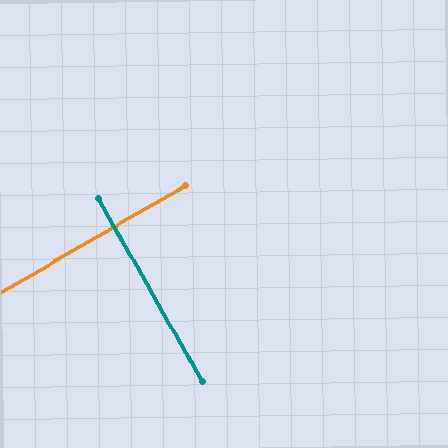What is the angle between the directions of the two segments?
Approximately 90 degrees.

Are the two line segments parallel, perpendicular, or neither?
Perpendicular — they meet at approximately 90°.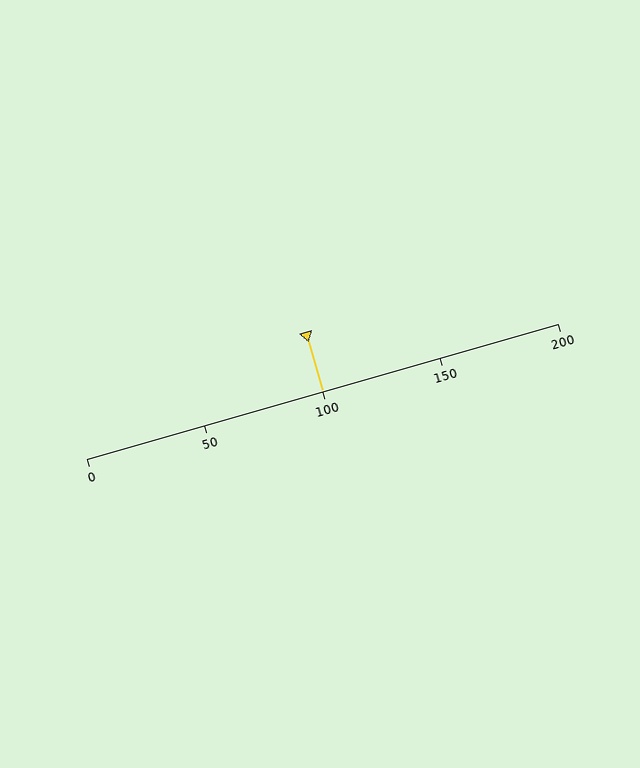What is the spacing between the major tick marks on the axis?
The major ticks are spaced 50 apart.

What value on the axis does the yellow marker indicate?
The marker indicates approximately 100.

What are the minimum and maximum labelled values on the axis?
The axis runs from 0 to 200.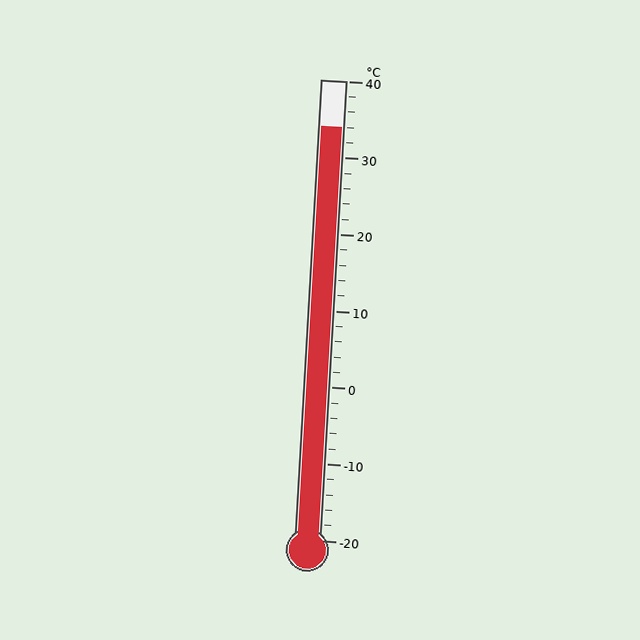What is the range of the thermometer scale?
The thermometer scale ranges from -20°C to 40°C.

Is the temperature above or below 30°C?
The temperature is above 30°C.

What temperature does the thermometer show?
The thermometer shows approximately 34°C.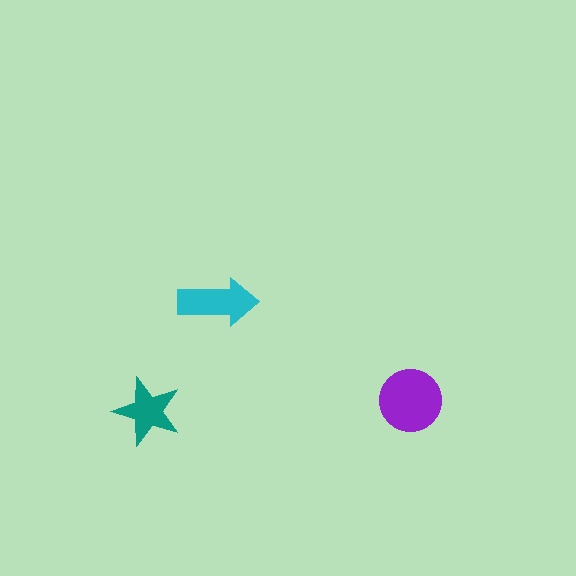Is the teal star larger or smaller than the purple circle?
Smaller.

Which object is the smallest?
The teal star.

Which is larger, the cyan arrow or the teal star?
The cyan arrow.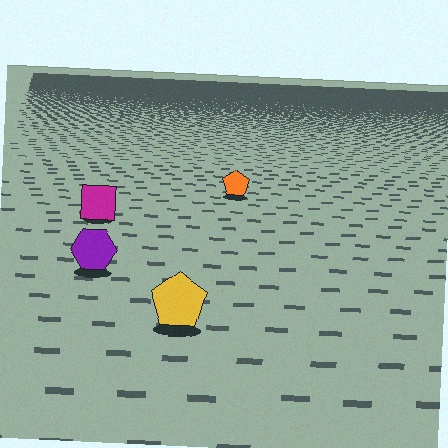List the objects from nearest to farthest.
From nearest to farthest: the yellow pentagon, the purple hexagon, the magenta square, the orange pentagon.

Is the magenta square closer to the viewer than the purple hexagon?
No. The purple hexagon is closer — you can tell from the texture gradient: the ground texture is coarser near it.